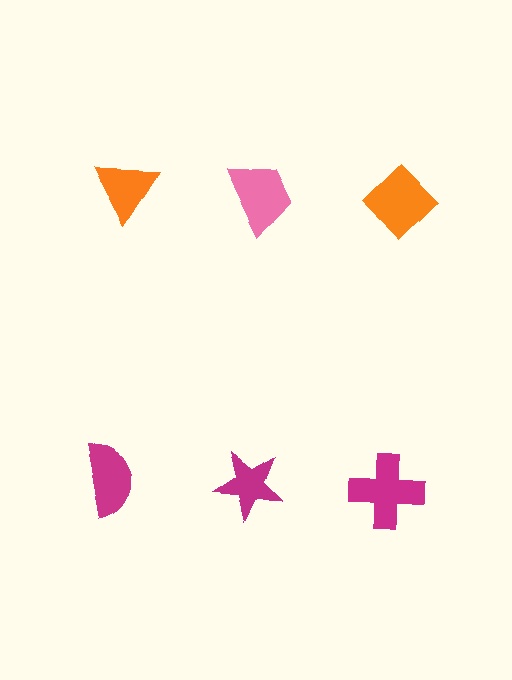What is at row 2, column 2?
A magenta star.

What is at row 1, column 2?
A pink trapezoid.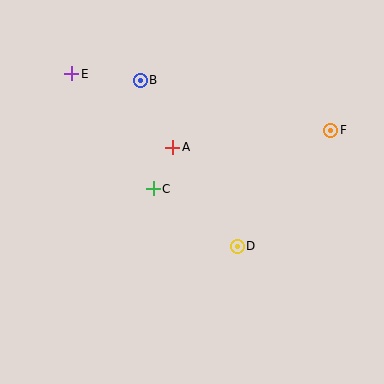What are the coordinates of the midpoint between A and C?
The midpoint between A and C is at (163, 168).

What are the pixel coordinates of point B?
Point B is at (140, 80).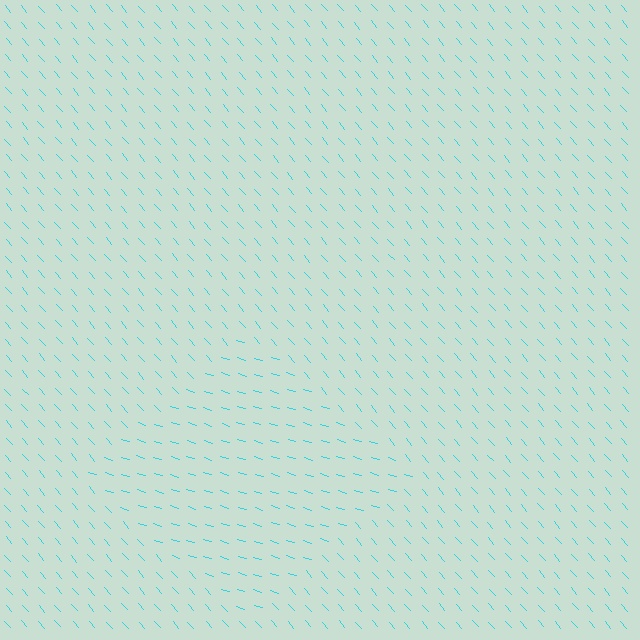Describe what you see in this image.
The image is filled with small cyan line segments. A diamond region in the image has lines oriented differently from the surrounding lines, creating a visible texture boundary.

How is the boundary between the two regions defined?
The boundary is defined purely by a change in line orientation (approximately 32 degrees difference). All lines are the same color and thickness.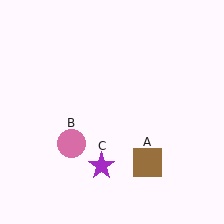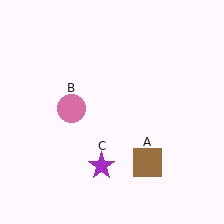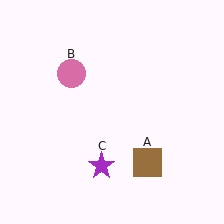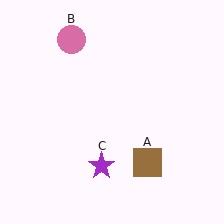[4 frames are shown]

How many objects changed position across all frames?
1 object changed position: pink circle (object B).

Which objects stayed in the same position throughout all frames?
Brown square (object A) and purple star (object C) remained stationary.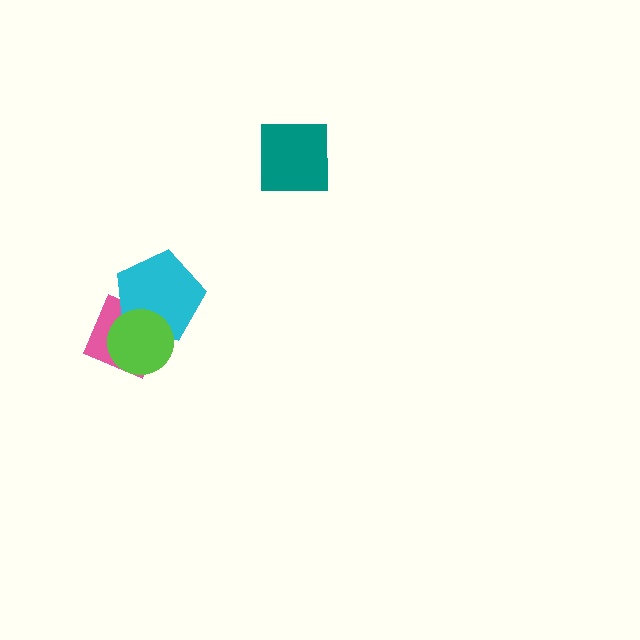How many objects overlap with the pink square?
2 objects overlap with the pink square.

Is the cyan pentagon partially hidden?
Yes, it is partially covered by another shape.